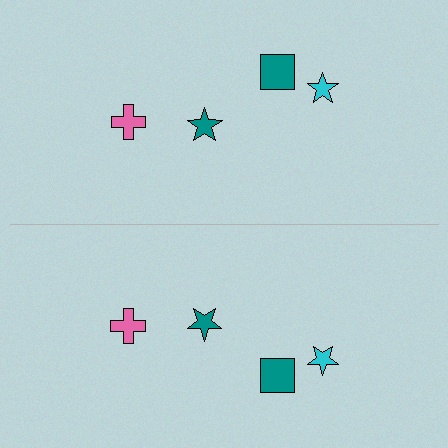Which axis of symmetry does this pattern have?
The pattern has a horizontal axis of symmetry running through the center of the image.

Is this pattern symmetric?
Yes, this pattern has bilateral (reflection) symmetry.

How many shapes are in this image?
There are 8 shapes in this image.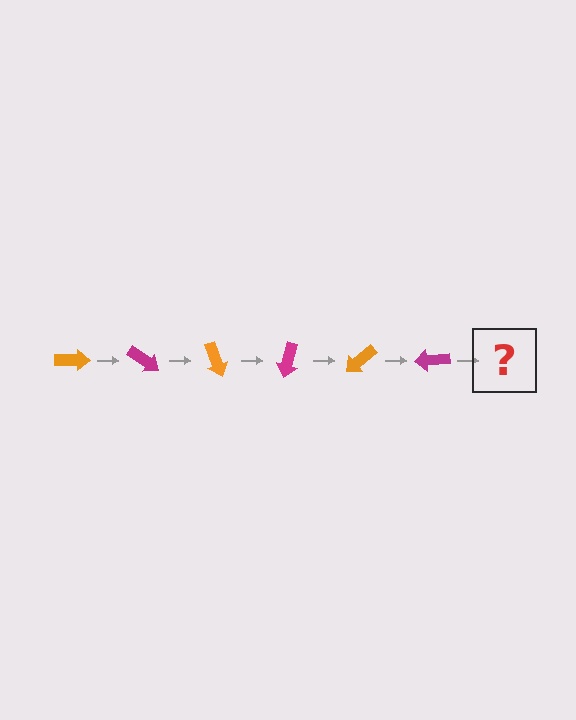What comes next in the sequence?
The next element should be an orange arrow, rotated 210 degrees from the start.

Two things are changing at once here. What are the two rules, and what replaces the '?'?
The two rules are that it rotates 35 degrees each step and the color cycles through orange and magenta. The '?' should be an orange arrow, rotated 210 degrees from the start.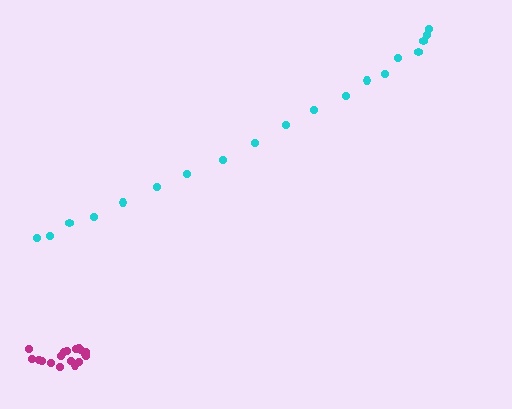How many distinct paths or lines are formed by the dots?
There are 2 distinct paths.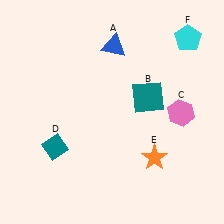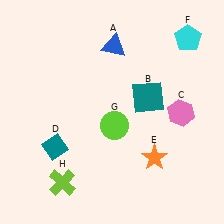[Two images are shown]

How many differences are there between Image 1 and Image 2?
There are 2 differences between the two images.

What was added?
A lime circle (G), a lime cross (H) were added in Image 2.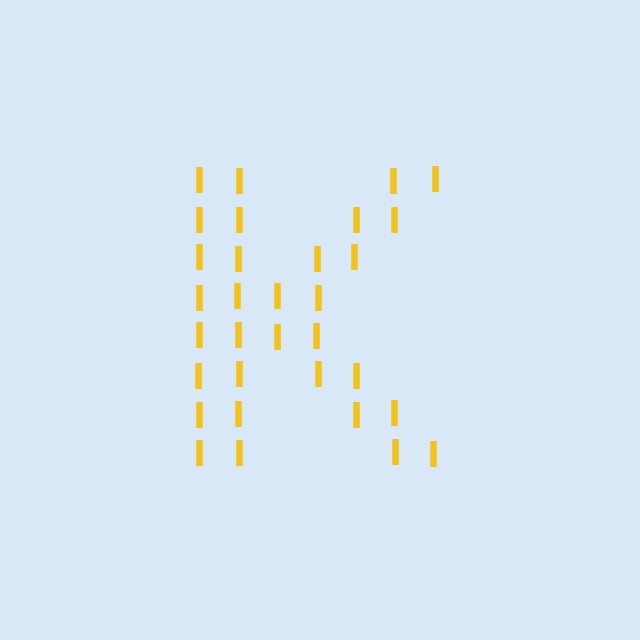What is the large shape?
The large shape is the letter K.